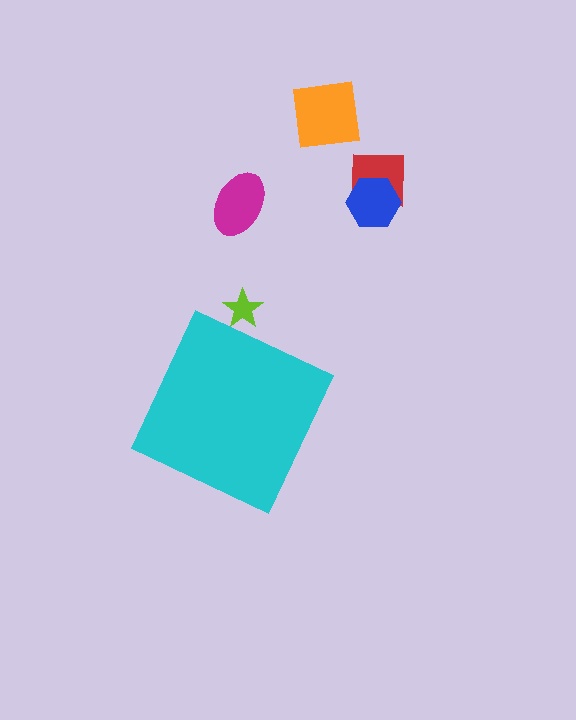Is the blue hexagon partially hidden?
No, the blue hexagon is fully visible.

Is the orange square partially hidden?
No, the orange square is fully visible.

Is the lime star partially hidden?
Yes, the lime star is partially hidden behind the cyan diamond.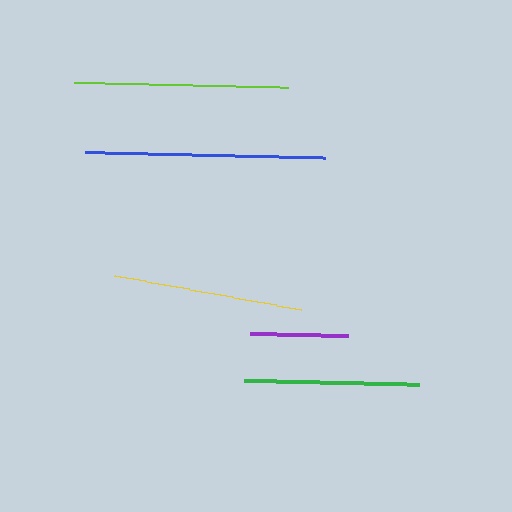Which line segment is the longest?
The blue line is the longest at approximately 240 pixels.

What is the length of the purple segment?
The purple segment is approximately 98 pixels long.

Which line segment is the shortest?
The purple line is the shortest at approximately 98 pixels.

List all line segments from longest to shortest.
From longest to shortest: blue, lime, yellow, green, purple.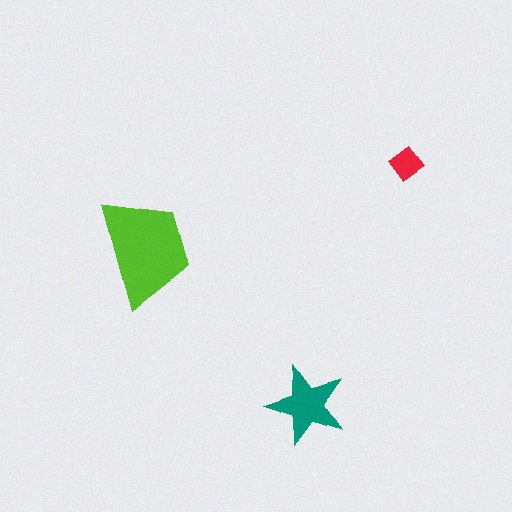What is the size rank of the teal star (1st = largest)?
2nd.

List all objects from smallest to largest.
The red diamond, the teal star, the lime trapezoid.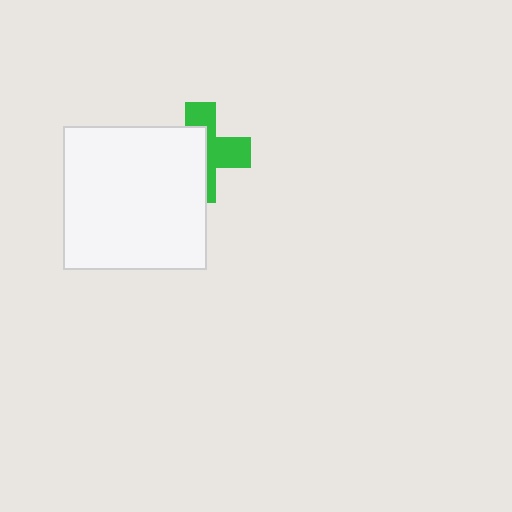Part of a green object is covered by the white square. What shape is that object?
It is a cross.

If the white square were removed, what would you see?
You would see the complete green cross.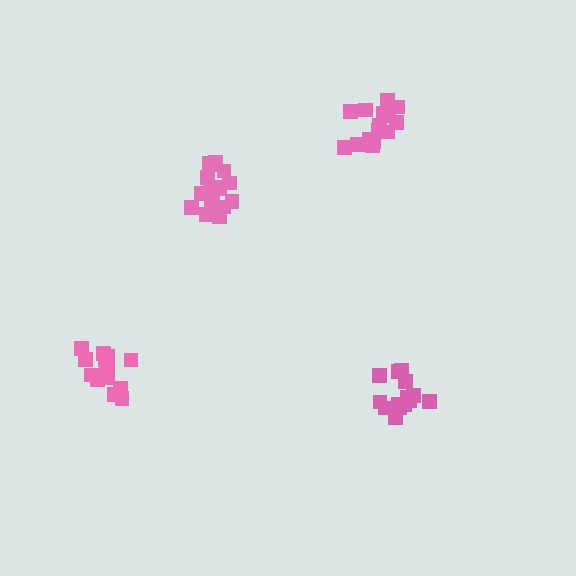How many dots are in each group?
Group 1: 16 dots, Group 2: 19 dots, Group 3: 14 dots, Group 4: 15 dots (64 total).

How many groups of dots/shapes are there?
There are 4 groups.